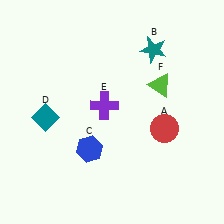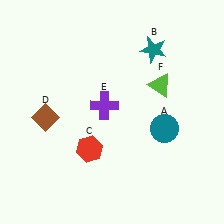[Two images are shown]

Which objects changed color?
A changed from red to teal. C changed from blue to red. D changed from teal to brown.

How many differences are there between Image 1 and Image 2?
There are 3 differences between the two images.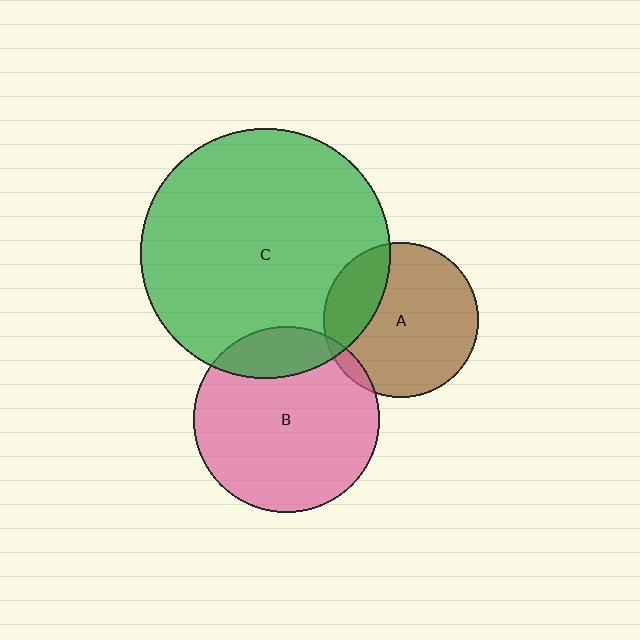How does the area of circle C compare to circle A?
Approximately 2.6 times.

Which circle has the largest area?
Circle C (green).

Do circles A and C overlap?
Yes.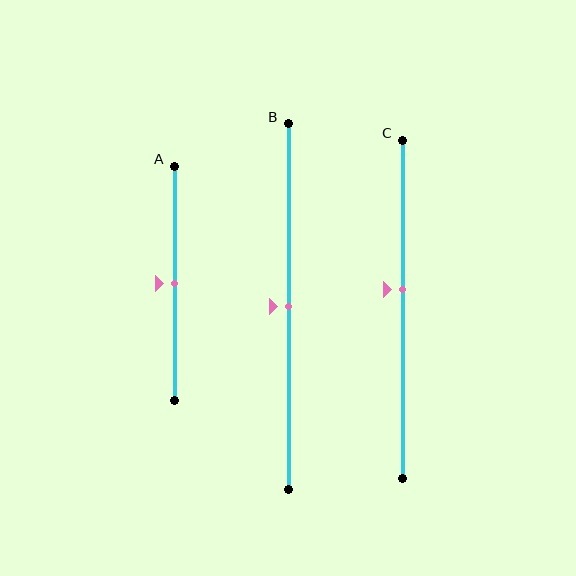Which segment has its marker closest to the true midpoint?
Segment A has its marker closest to the true midpoint.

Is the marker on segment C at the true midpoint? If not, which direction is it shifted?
No, the marker on segment C is shifted upward by about 6% of the segment length.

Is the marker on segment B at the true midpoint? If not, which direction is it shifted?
Yes, the marker on segment B is at the true midpoint.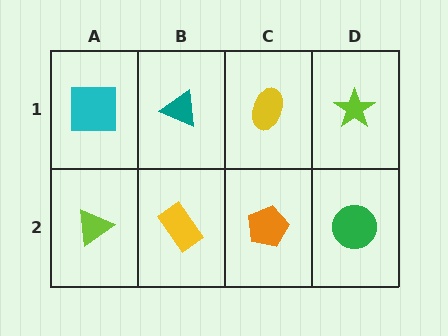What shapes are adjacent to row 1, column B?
A yellow rectangle (row 2, column B), a cyan square (row 1, column A), a yellow ellipse (row 1, column C).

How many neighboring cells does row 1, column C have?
3.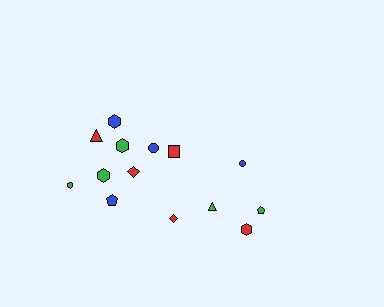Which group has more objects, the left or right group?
The left group.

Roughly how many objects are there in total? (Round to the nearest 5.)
Roughly 15 objects in total.